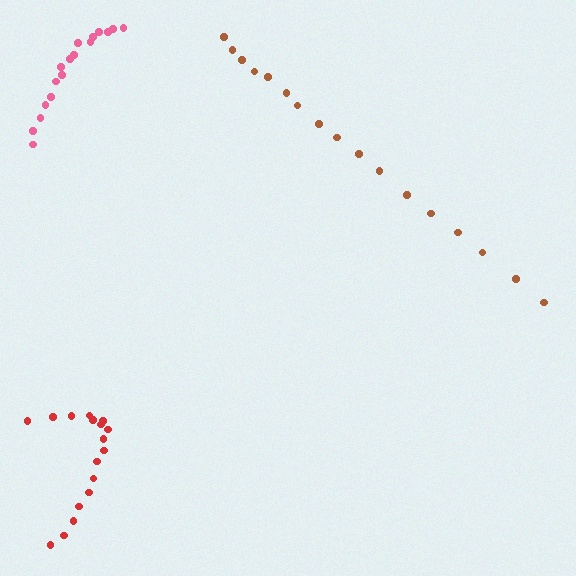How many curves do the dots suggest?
There are 3 distinct paths.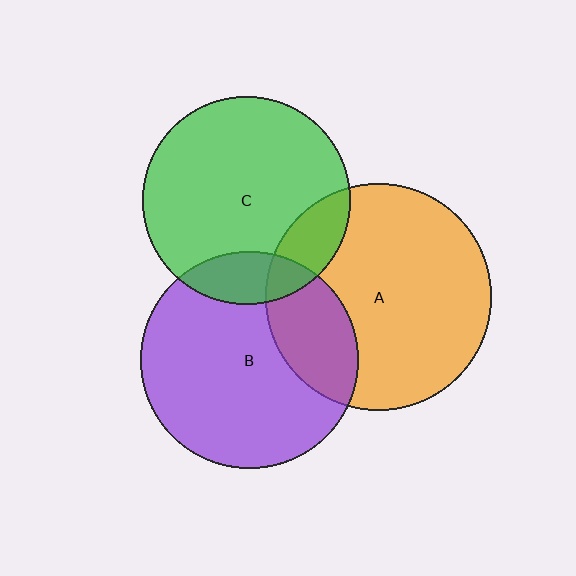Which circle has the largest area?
Circle A (orange).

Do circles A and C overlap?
Yes.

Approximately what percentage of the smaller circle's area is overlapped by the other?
Approximately 15%.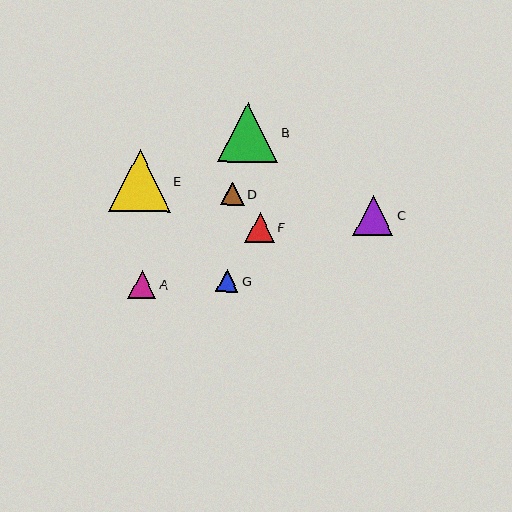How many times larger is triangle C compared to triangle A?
Triangle C is approximately 1.4 times the size of triangle A.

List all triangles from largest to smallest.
From largest to smallest: E, B, C, F, A, D, G.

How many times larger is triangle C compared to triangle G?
Triangle C is approximately 1.8 times the size of triangle G.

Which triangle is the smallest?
Triangle G is the smallest with a size of approximately 23 pixels.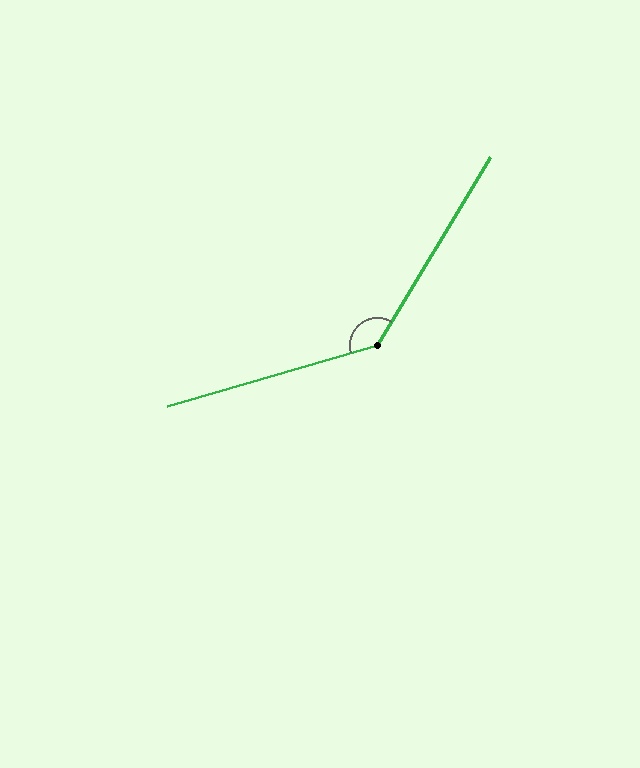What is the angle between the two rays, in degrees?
Approximately 137 degrees.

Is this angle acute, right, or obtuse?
It is obtuse.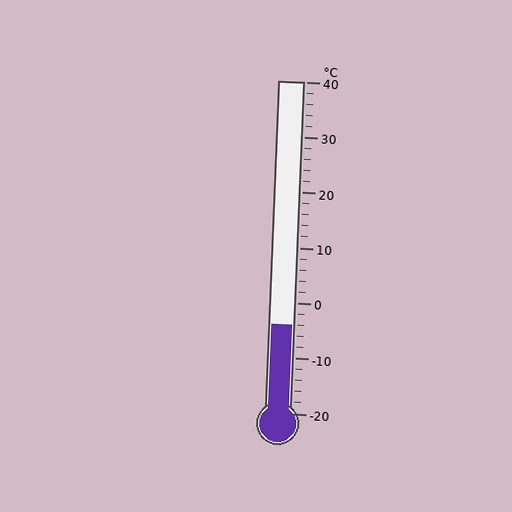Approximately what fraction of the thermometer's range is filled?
The thermometer is filled to approximately 25% of its range.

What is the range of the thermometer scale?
The thermometer scale ranges from -20°C to 40°C.